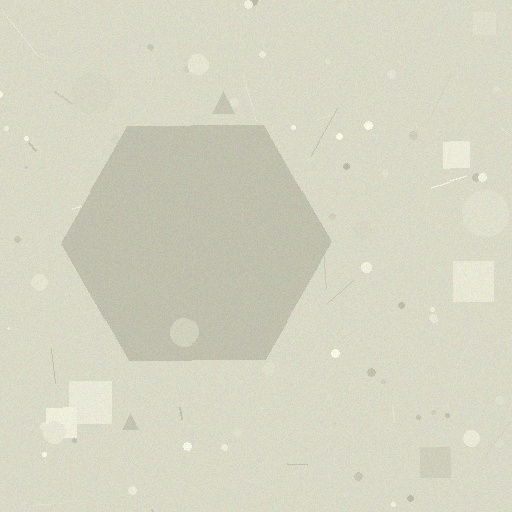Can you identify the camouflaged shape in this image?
The camouflaged shape is a hexagon.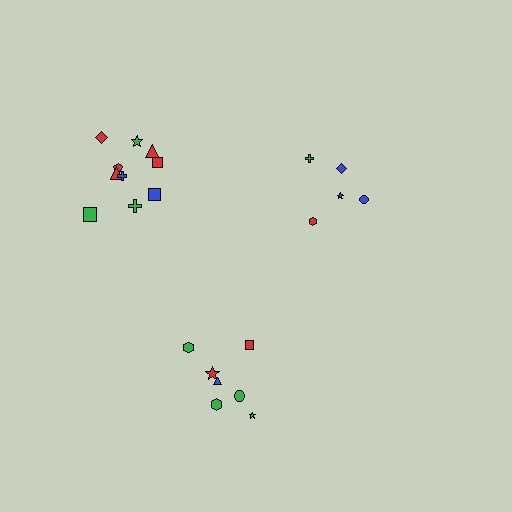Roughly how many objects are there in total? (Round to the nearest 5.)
Roughly 20 objects in total.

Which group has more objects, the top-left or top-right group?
The top-left group.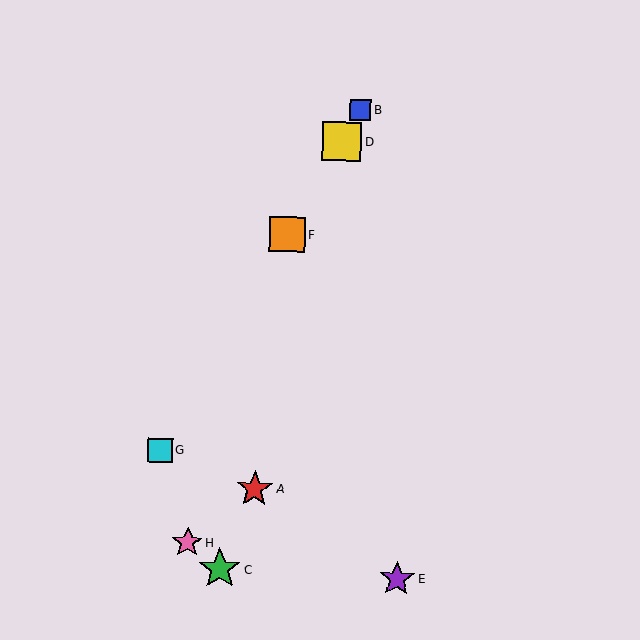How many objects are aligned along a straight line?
4 objects (B, D, F, G) are aligned along a straight line.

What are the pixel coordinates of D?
Object D is at (342, 141).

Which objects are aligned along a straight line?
Objects B, D, F, G are aligned along a straight line.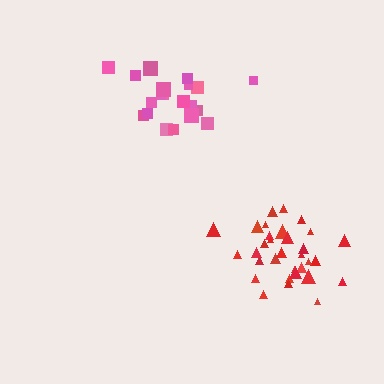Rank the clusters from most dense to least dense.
red, pink.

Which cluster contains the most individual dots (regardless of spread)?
Red (33).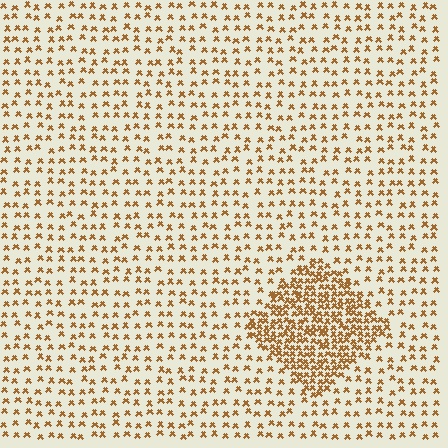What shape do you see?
I see a diamond.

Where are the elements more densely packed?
The elements are more densely packed inside the diamond boundary.